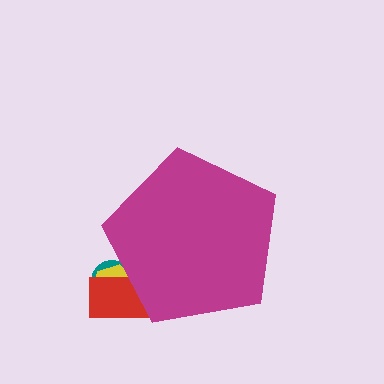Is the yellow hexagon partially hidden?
Yes, the yellow hexagon is partially hidden behind the magenta pentagon.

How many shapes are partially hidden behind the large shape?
3 shapes are partially hidden.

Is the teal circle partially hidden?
Yes, the teal circle is partially hidden behind the magenta pentagon.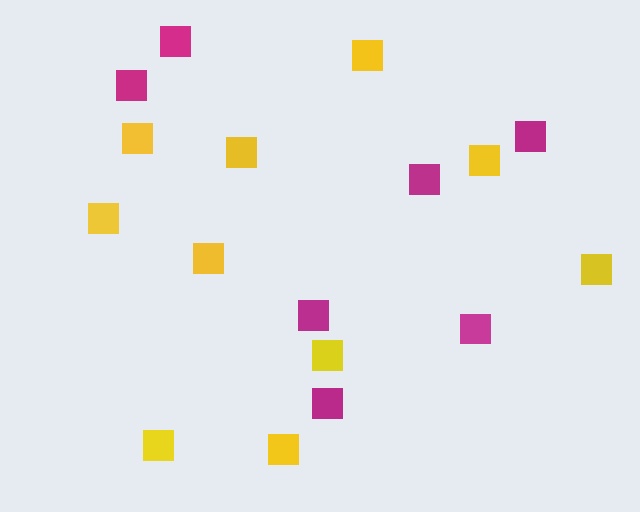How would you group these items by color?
There are 2 groups: one group of magenta squares (7) and one group of yellow squares (10).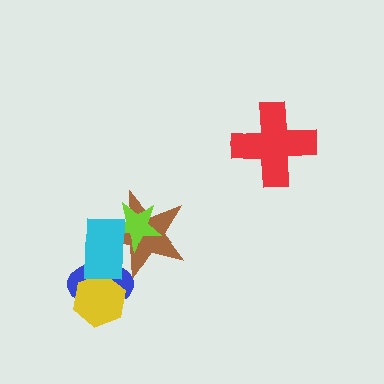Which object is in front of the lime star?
The cyan rectangle is in front of the lime star.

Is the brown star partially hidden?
Yes, it is partially covered by another shape.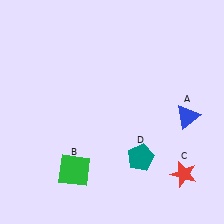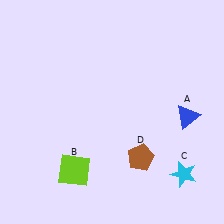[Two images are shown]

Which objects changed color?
B changed from green to lime. C changed from red to cyan. D changed from teal to brown.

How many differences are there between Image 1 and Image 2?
There are 3 differences between the two images.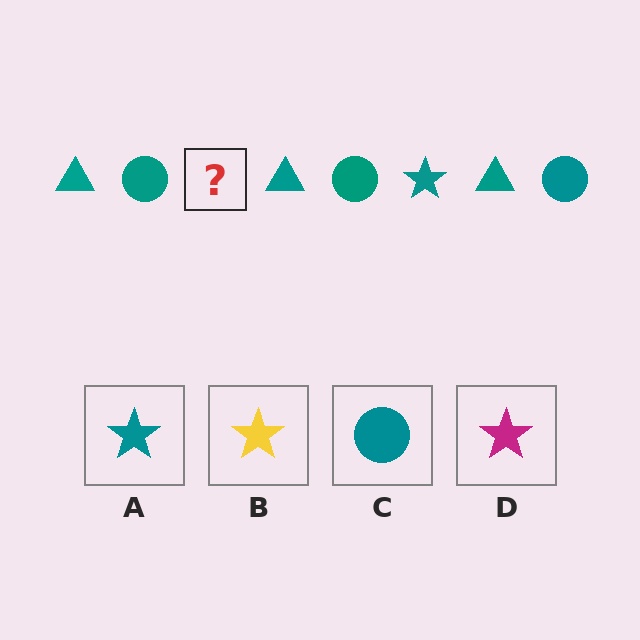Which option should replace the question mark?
Option A.